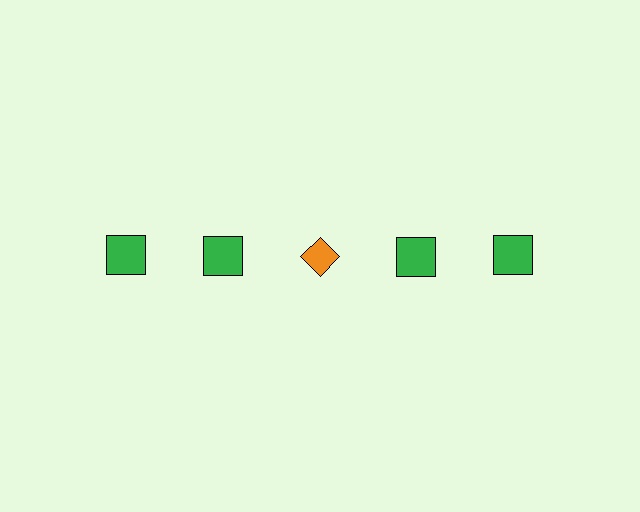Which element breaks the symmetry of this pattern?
The orange diamond in the top row, center column breaks the symmetry. All other shapes are green squares.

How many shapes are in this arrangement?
There are 5 shapes arranged in a grid pattern.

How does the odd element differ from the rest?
It differs in both color (orange instead of green) and shape (diamond instead of square).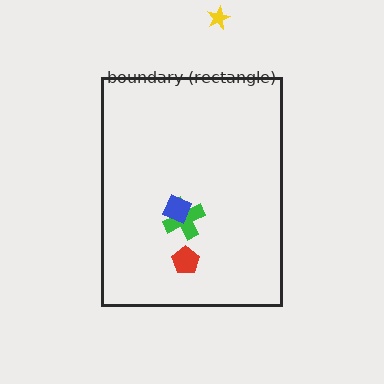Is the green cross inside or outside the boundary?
Inside.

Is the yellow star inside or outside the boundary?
Outside.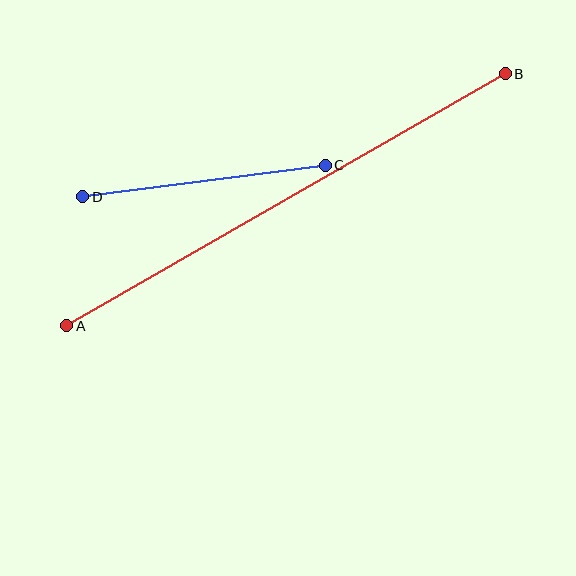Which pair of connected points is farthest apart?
Points A and B are farthest apart.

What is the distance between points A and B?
The distance is approximately 506 pixels.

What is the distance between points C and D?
The distance is approximately 244 pixels.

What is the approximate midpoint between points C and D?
The midpoint is at approximately (204, 181) pixels.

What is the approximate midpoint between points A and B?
The midpoint is at approximately (286, 200) pixels.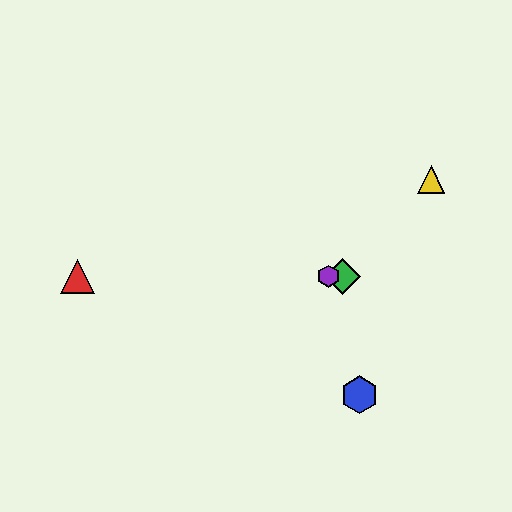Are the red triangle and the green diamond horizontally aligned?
Yes, both are at y≈276.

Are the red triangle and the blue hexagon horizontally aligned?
No, the red triangle is at y≈276 and the blue hexagon is at y≈395.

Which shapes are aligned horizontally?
The red triangle, the green diamond, the purple hexagon are aligned horizontally.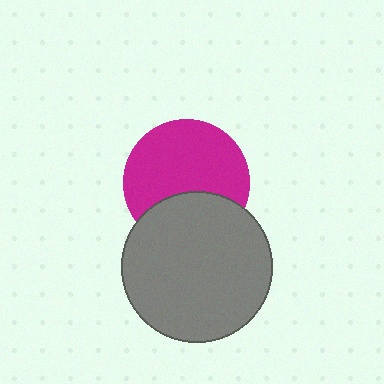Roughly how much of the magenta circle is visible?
Most of it is visible (roughly 67%).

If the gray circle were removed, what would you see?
You would see the complete magenta circle.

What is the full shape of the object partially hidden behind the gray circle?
The partially hidden object is a magenta circle.